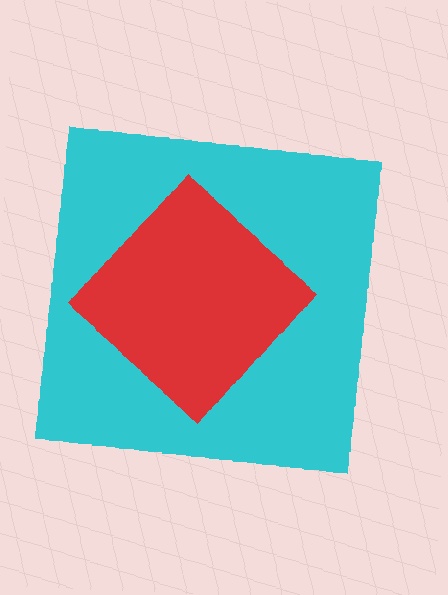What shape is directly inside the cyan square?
The red diamond.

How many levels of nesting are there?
2.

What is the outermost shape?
The cyan square.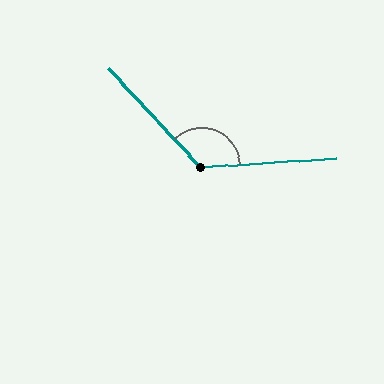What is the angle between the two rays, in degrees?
Approximately 129 degrees.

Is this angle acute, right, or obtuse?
It is obtuse.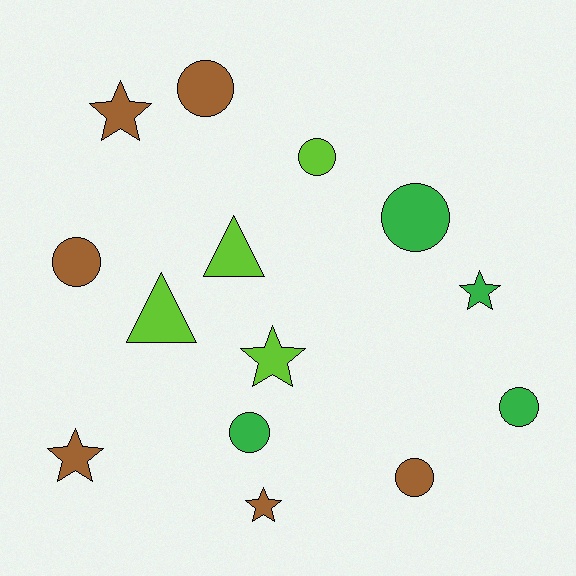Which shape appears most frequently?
Circle, with 7 objects.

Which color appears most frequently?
Brown, with 6 objects.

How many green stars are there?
There is 1 green star.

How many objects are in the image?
There are 14 objects.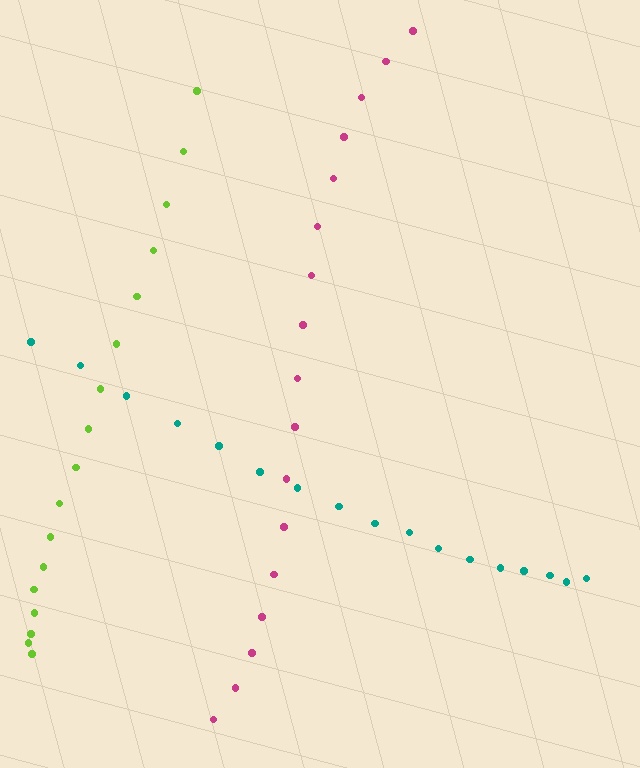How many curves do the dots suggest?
There are 3 distinct paths.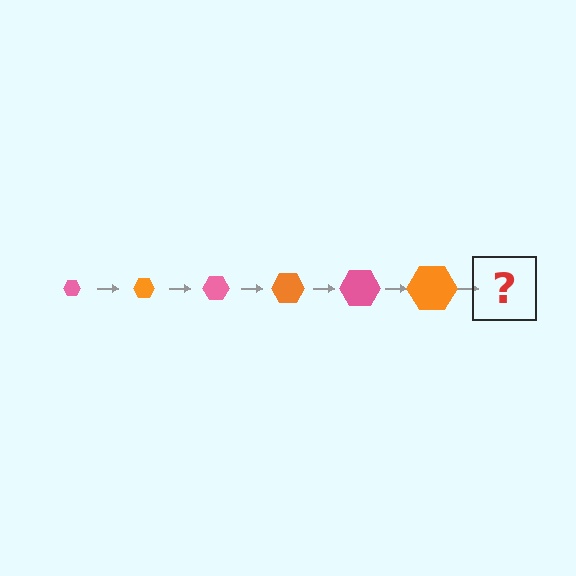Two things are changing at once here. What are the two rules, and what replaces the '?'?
The two rules are that the hexagon grows larger each step and the color cycles through pink and orange. The '?' should be a pink hexagon, larger than the previous one.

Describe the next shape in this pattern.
It should be a pink hexagon, larger than the previous one.